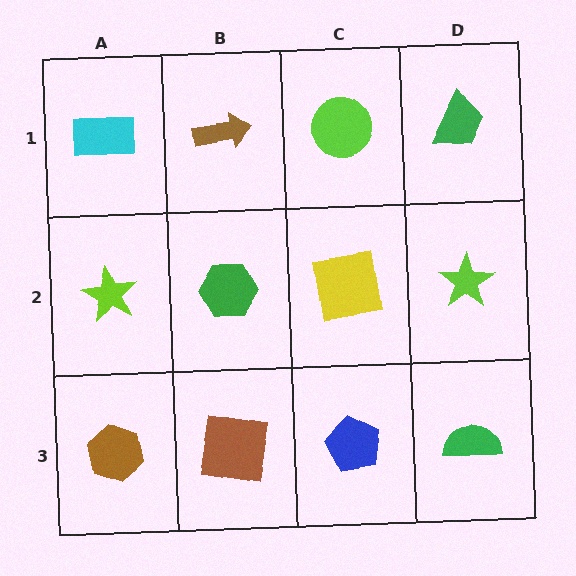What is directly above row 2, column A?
A cyan rectangle.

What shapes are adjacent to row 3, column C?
A yellow square (row 2, column C), a brown square (row 3, column B), a green semicircle (row 3, column D).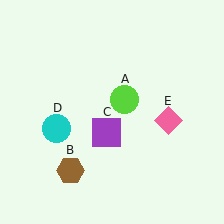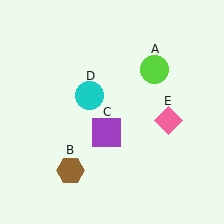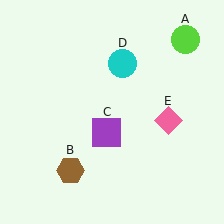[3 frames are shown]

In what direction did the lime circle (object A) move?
The lime circle (object A) moved up and to the right.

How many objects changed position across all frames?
2 objects changed position: lime circle (object A), cyan circle (object D).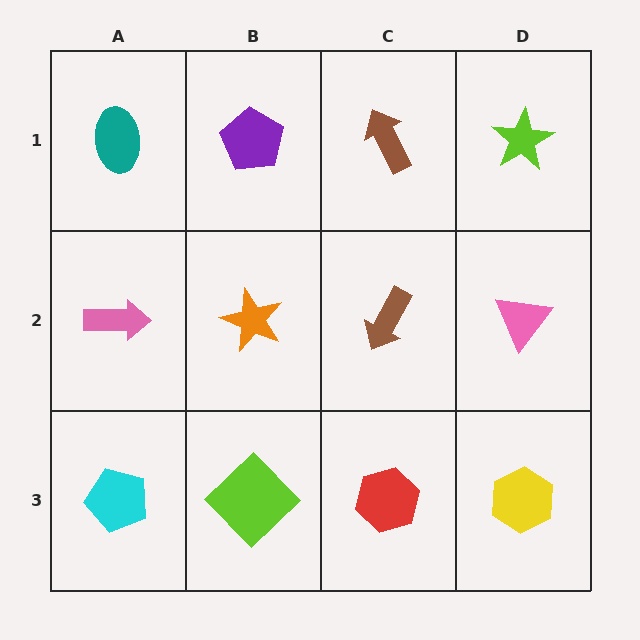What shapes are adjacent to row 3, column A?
A pink arrow (row 2, column A), a lime diamond (row 3, column B).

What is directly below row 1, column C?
A brown arrow.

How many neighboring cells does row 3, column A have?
2.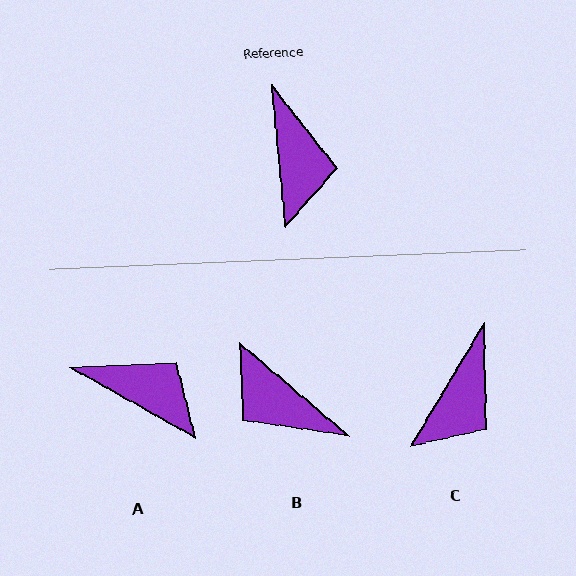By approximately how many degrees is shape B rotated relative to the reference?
Approximately 136 degrees clockwise.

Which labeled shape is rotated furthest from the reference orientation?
B, about 136 degrees away.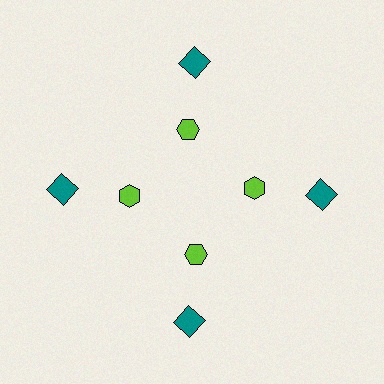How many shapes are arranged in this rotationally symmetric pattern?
There are 8 shapes, arranged in 4 groups of 2.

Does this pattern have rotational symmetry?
Yes, this pattern has 4-fold rotational symmetry. It looks the same after rotating 90 degrees around the center.